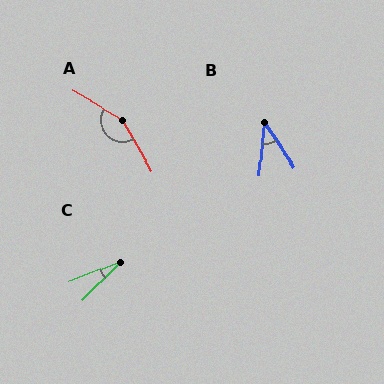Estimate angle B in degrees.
Approximately 39 degrees.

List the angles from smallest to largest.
C (24°), B (39°), A (150°).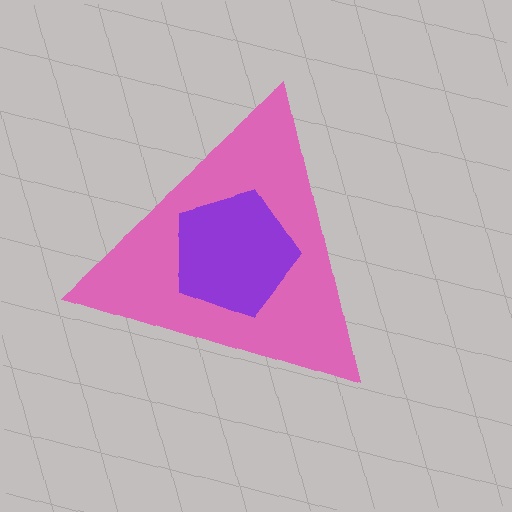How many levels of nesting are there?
2.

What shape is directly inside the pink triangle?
The purple pentagon.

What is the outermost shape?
The pink triangle.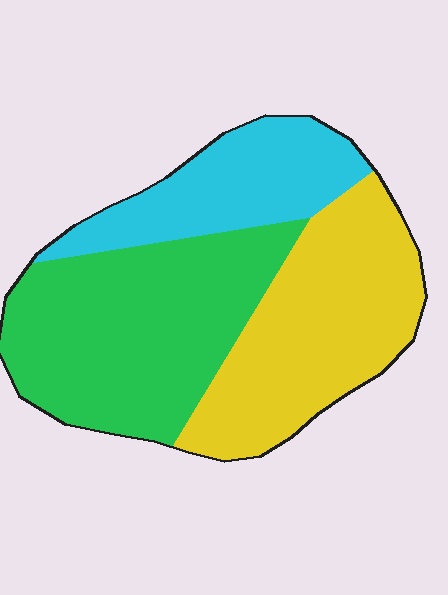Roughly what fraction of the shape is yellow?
Yellow covers roughly 35% of the shape.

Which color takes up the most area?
Green, at roughly 40%.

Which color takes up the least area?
Cyan, at roughly 20%.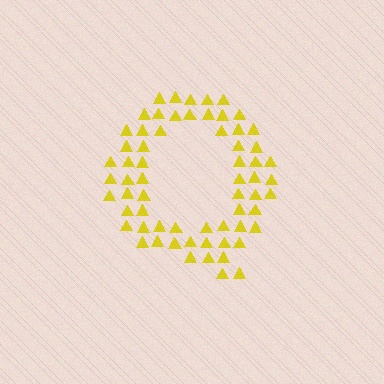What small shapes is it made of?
It is made of small triangles.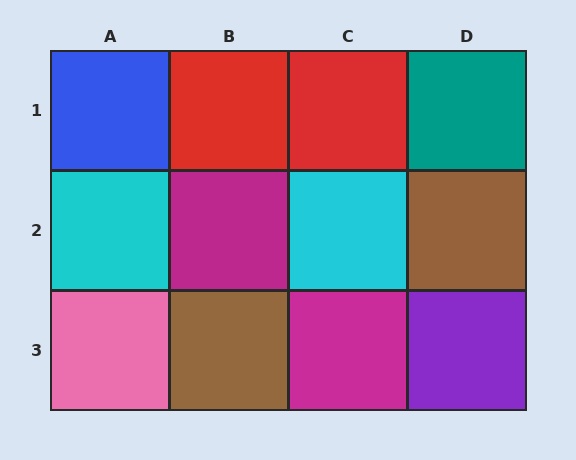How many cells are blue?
1 cell is blue.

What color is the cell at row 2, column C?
Cyan.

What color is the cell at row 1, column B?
Red.